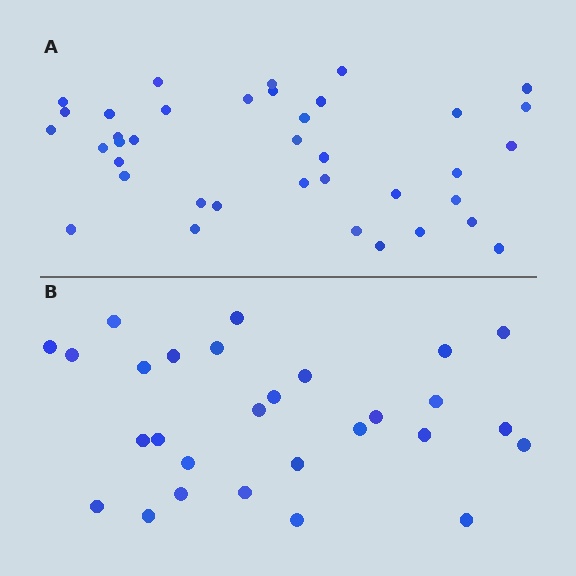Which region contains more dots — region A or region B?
Region A (the top region) has more dots.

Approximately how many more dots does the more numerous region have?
Region A has roughly 10 or so more dots than region B.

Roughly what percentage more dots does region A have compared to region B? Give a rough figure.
About 35% more.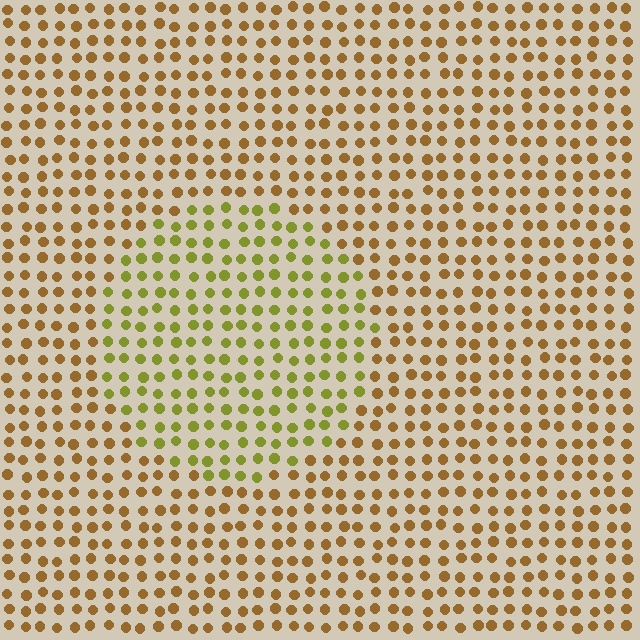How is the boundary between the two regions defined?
The boundary is defined purely by a slight shift in hue (about 38 degrees). Spacing, size, and orientation are identical on both sides.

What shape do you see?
I see a circle.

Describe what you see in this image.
The image is filled with small brown elements in a uniform arrangement. A circle-shaped region is visible where the elements are tinted to a slightly different hue, forming a subtle color boundary.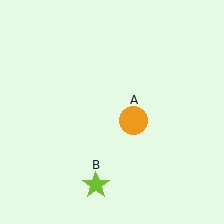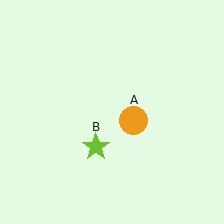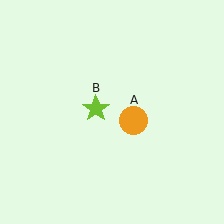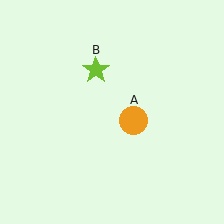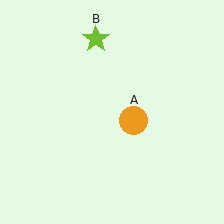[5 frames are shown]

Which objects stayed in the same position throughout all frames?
Orange circle (object A) remained stationary.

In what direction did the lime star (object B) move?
The lime star (object B) moved up.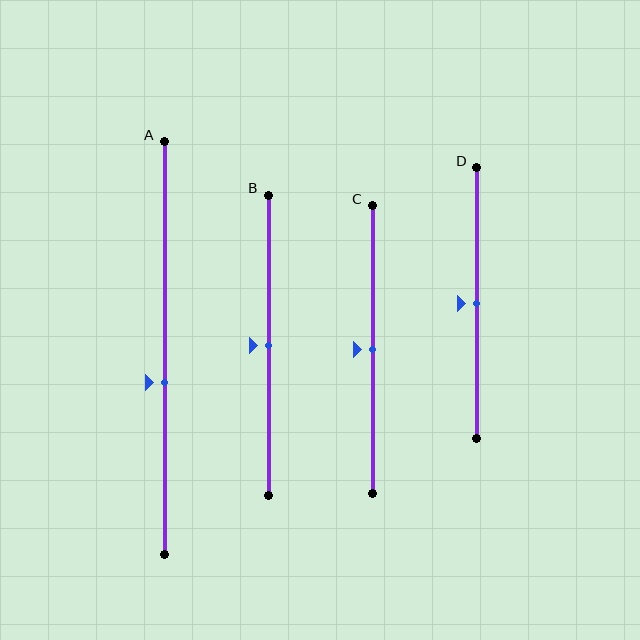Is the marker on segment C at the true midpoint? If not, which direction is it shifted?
Yes, the marker on segment C is at the true midpoint.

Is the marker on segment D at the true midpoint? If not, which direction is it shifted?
Yes, the marker on segment D is at the true midpoint.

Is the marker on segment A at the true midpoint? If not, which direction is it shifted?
No, the marker on segment A is shifted downward by about 8% of the segment length.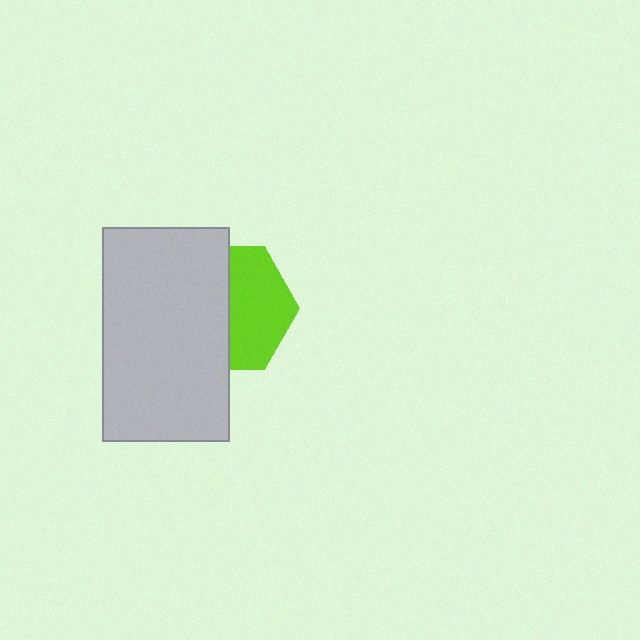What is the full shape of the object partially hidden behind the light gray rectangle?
The partially hidden object is a lime hexagon.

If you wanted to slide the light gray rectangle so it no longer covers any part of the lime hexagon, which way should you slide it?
Slide it left — that is the most direct way to separate the two shapes.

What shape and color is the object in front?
The object in front is a light gray rectangle.